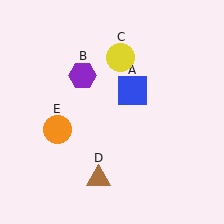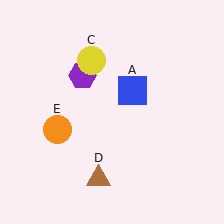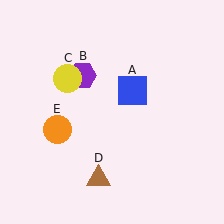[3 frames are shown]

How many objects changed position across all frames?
1 object changed position: yellow circle (object C).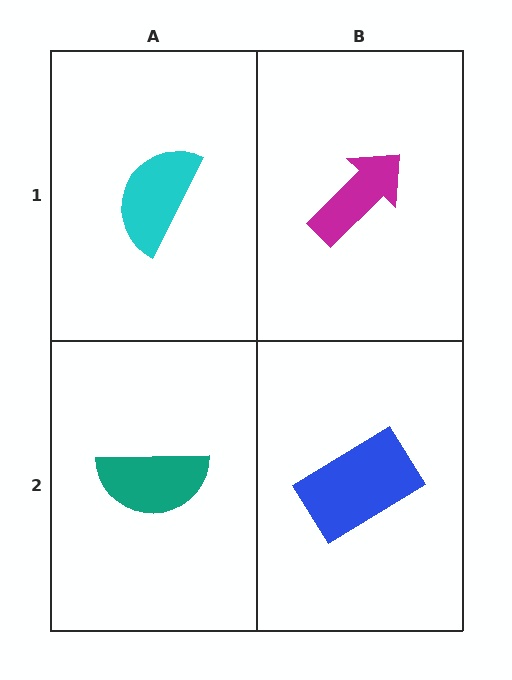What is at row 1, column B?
A magenta arrow.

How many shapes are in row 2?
2 shapes.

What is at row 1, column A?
A cyan semicircle.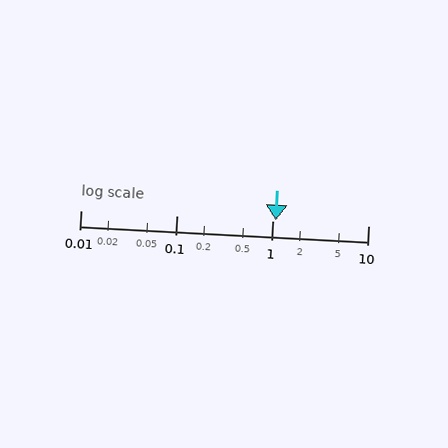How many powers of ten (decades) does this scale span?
The scale spans 3 decades, from 0.01 to 10.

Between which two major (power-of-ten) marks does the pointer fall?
The pointer is between 1 and 10.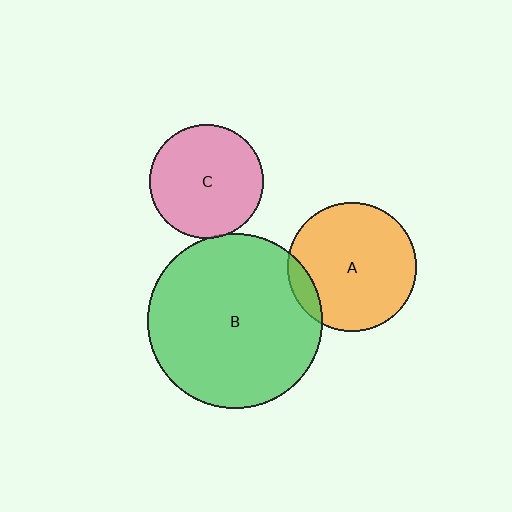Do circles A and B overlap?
Yes.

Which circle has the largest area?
Circle B (green).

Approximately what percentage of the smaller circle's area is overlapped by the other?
Approximately 10%.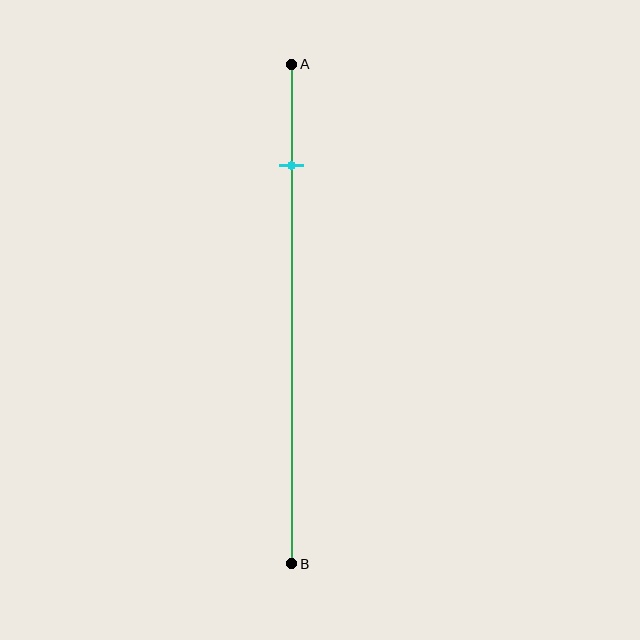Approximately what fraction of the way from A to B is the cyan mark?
The cyan mark is approximately 20% of the way from A to B.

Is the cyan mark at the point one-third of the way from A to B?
No, the mark is at about 20% from A, not at the 33% one-third point.